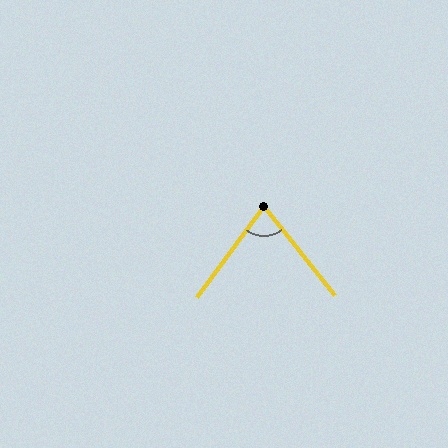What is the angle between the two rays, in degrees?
Approximately 75 degrees.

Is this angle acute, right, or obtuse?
It is acute.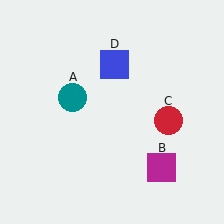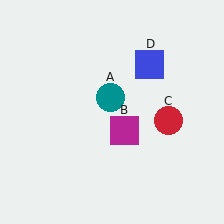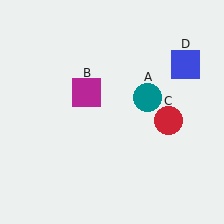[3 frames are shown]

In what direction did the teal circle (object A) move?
The teal circle (object A) moved right.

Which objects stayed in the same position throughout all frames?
Red circle (object C) remained stationary.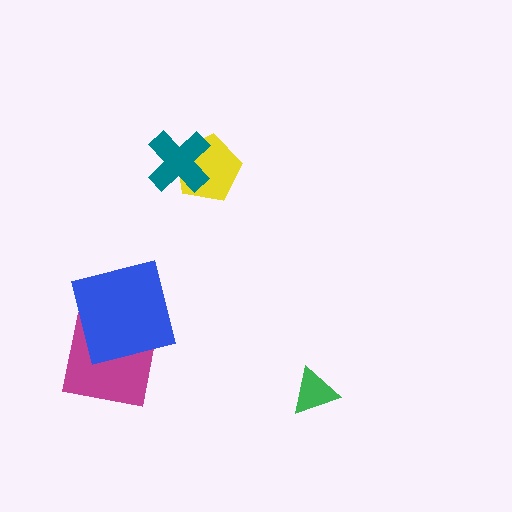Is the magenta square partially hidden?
Yes, it is partially covered by another shape.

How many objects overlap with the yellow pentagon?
1 object overlaps with the yellow pentagon.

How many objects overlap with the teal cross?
1 object overlaps with the teal cross.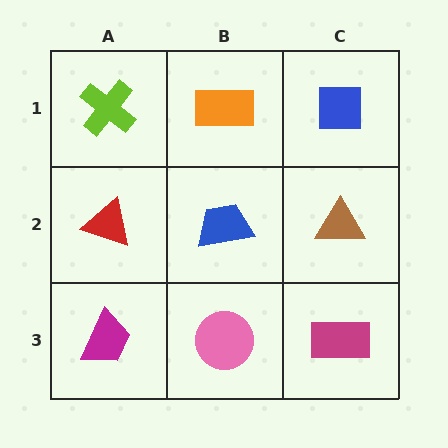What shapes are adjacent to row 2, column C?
A blue square (row 1, column C), a magenta rectangle (row 3, column C), a blue trapezoid (row 2, column B).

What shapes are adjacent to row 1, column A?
A red triangle (row 2, column A), an orange rectangle (row 1, column B).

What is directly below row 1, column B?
A blue trapezoid.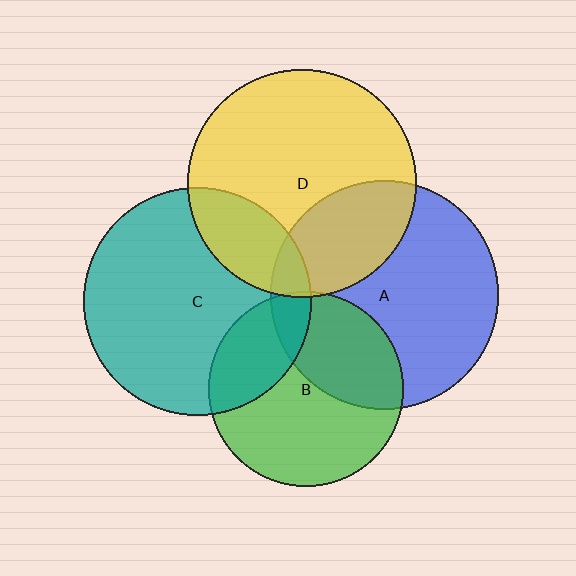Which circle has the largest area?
Circle D (yellow).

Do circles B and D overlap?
Yes.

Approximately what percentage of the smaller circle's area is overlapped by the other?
Approximately 5%.